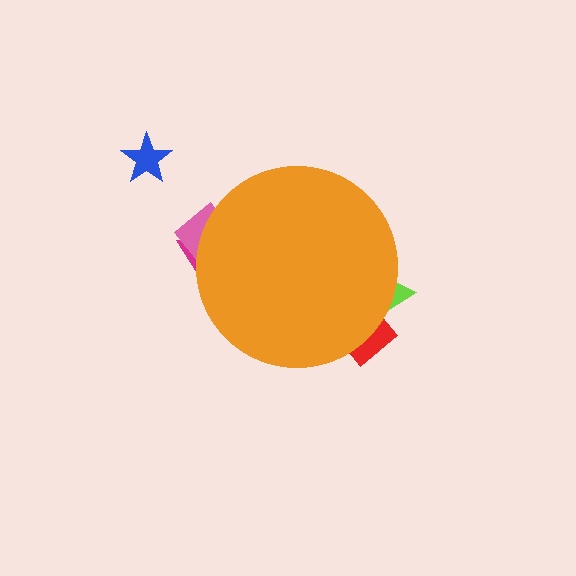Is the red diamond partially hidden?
Yes, the red diamond is partially hidden behind the orange circle.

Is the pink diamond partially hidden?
Yes, the pink diamond is partially hidden behind the orange circle.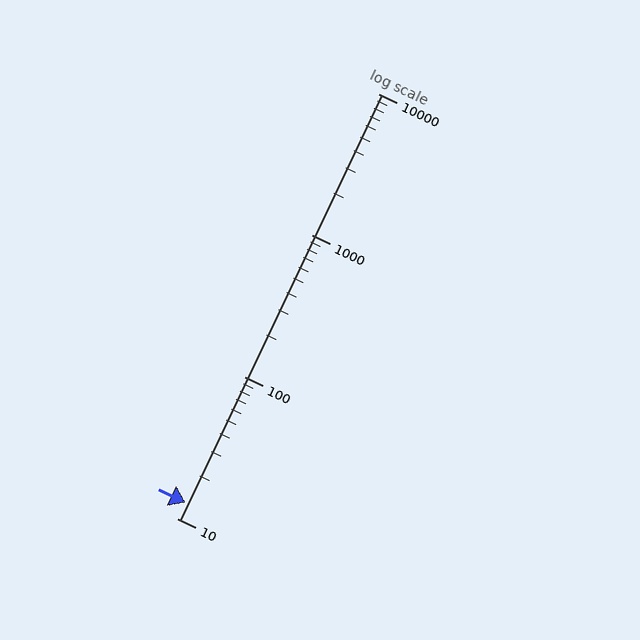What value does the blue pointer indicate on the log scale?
The pointer indicates approximately 13.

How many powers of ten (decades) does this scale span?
The scale spans 3 decades, from 10 to 10000.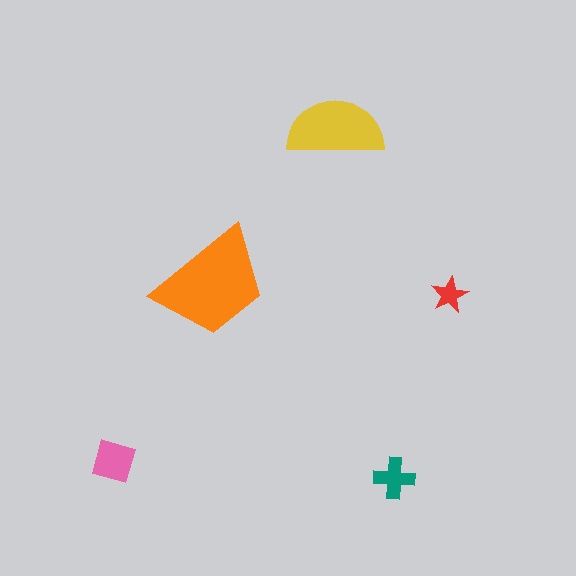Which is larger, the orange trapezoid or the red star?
The orange trapezoid.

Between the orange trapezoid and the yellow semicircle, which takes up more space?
The orange trapezoid.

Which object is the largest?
The orange trapezoid.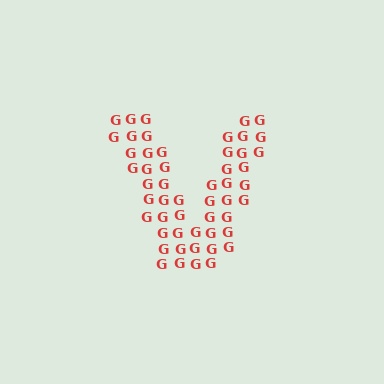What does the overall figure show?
The overall figure shows the letter V.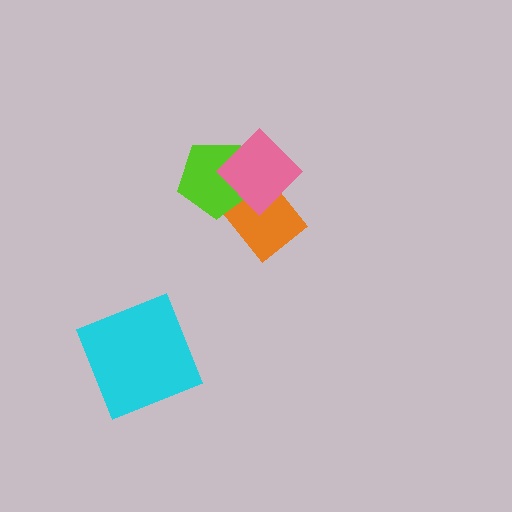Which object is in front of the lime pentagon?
The pink diamond is in front of the lime pentagon.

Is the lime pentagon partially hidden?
Yes, it is partially covered by another shape.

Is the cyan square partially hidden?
No, no other shape covers it.